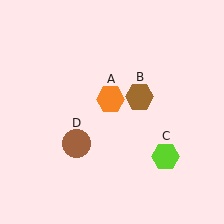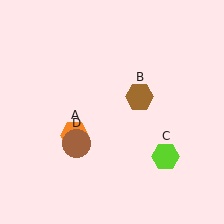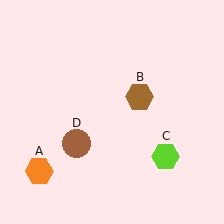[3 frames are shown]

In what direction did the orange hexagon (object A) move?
The orange hexagon (object A) moved down and to the left.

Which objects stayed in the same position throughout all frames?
Brown hexagon (object B) and lime hexagon (object C) and brown circle (object D) remained stationary.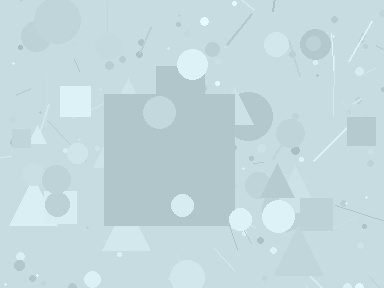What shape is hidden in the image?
A square is hidden in the image.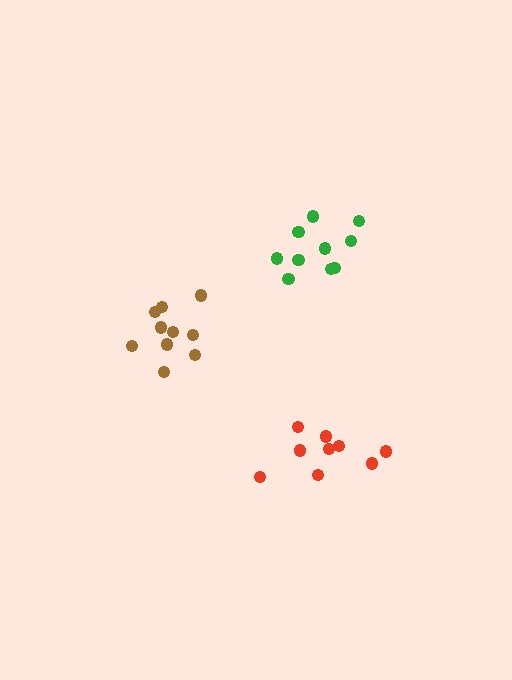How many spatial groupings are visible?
There are 3 spatial groupings.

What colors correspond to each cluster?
The clusters are colored: brown, green, red.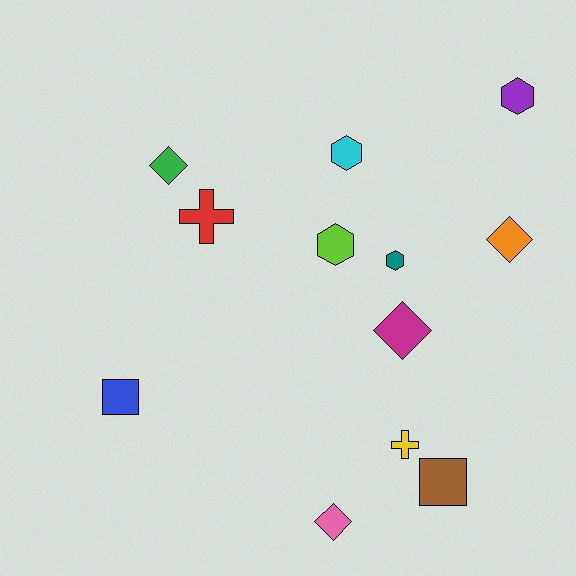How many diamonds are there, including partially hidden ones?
There are 4 diamonds.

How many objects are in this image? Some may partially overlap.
There are 12 objects.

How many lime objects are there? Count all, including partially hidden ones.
There is 1 lime object.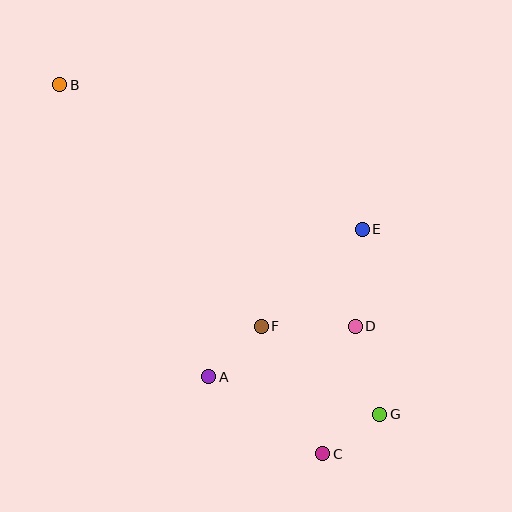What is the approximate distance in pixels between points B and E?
The distance between B and E is approximately 335 pixels.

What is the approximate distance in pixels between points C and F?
The distance between C and F is approximately 142 pixels.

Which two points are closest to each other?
Points C and G are closest to each other.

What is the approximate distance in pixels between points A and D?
The distance between A and D is approximately 155 pixels.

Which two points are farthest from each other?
Points B and G are farthest from each other.